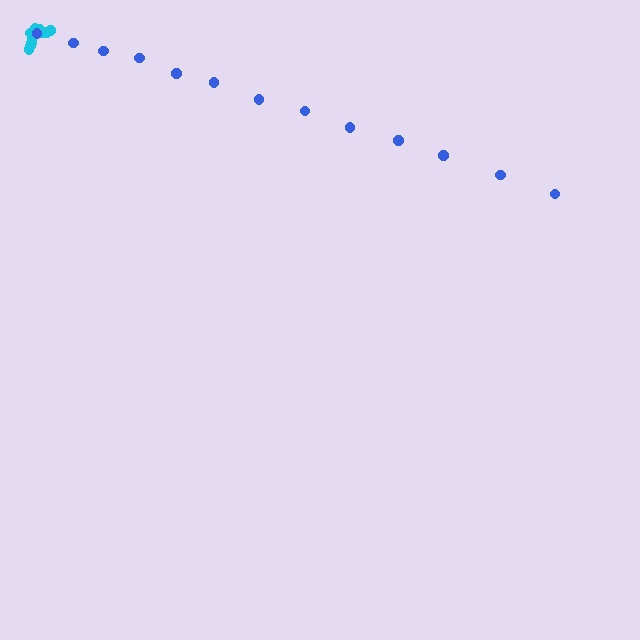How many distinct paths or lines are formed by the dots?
There are 2 distinct paths.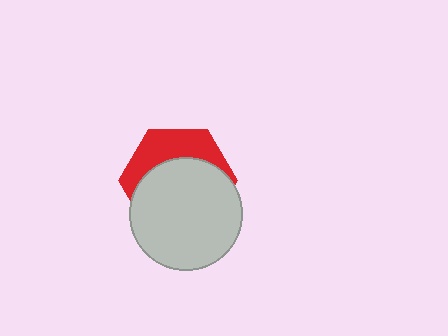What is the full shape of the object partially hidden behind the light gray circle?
The partially hidden object is a red hexagon.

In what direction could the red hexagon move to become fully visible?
The red hexagon could move up. That would shift it out from behind the light gray circle entirely.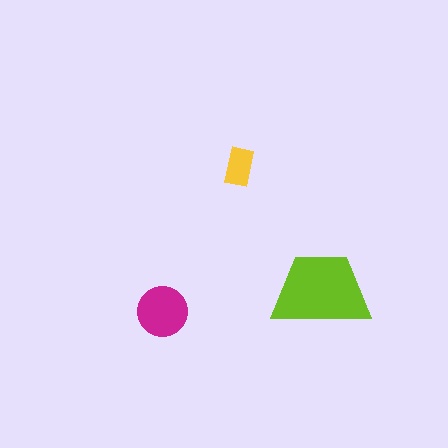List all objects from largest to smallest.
The lime trapezoid, the magenta circle, the yellow rectangle.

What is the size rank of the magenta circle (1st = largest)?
2nd.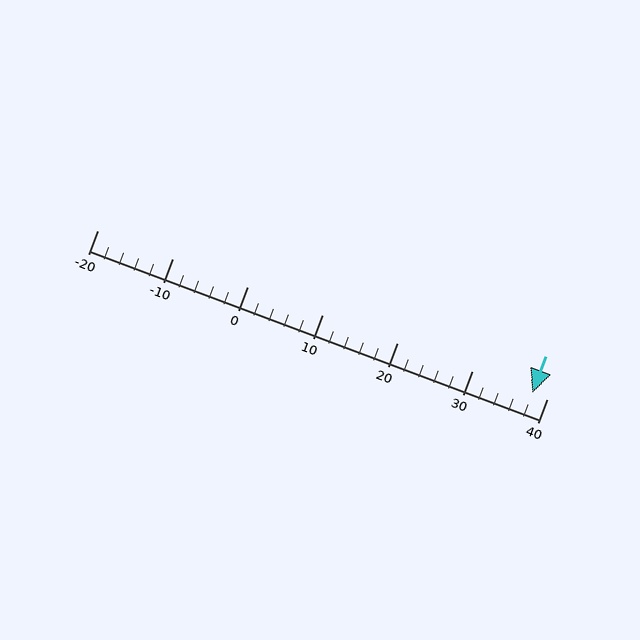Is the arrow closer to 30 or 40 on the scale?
The arrow is closer to 40.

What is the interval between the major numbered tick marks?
The major tick marks are spaced 10 units apart.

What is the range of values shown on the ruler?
The ruler shows values from -20 to 40.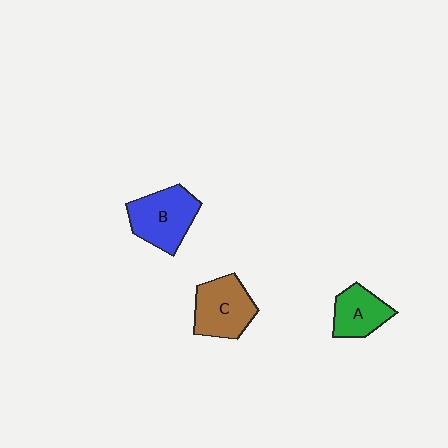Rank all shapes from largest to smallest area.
From largest to smallest: B (blue), C (brown), A (green).